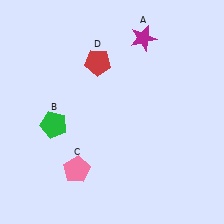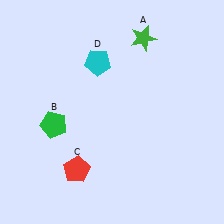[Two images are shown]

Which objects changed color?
A changed from magenta to green. C changed from pink to red. D changed from red to cyan.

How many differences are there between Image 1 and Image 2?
There are 3 differences between the two images.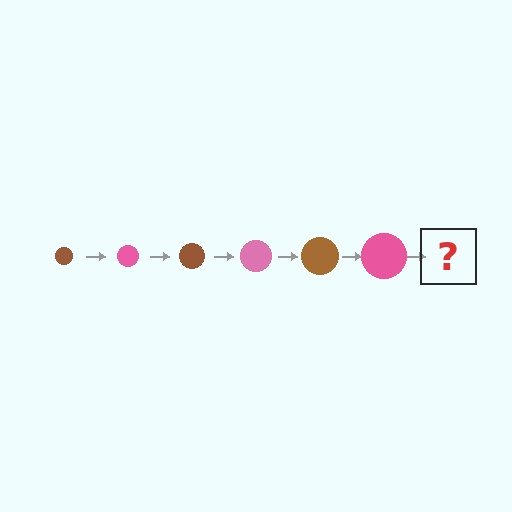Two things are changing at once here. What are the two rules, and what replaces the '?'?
The two rules are that the circle grows larger each step and the color cycles through brown and pink. The '?' should be a brown circle, larger than the previous one.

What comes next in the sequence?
The next element should be a brown circle, larger than the previous one.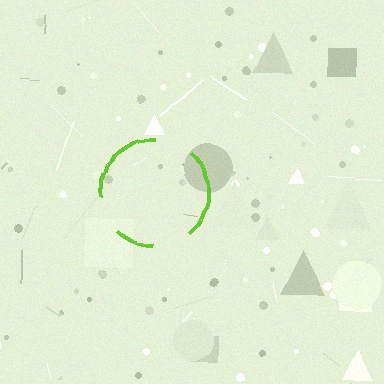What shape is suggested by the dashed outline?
The dashed outline suggests a circle.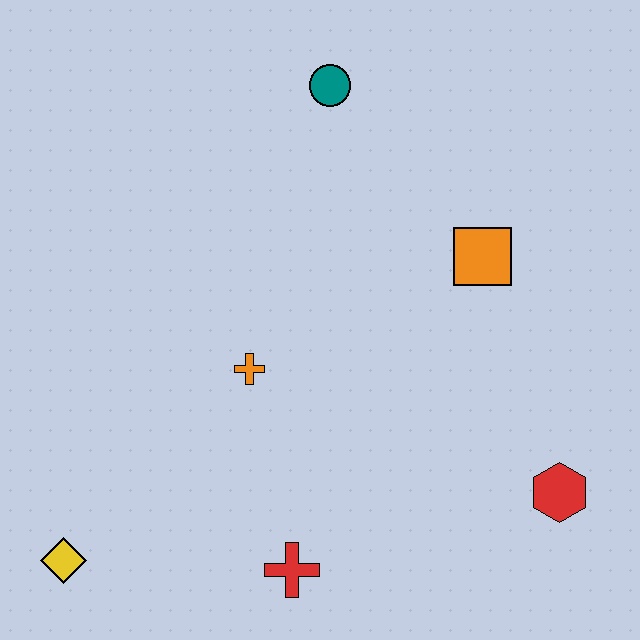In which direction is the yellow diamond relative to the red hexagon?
The yellow diamond is to the left of the red hexagon.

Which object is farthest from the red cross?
The teal circle is farthest from the red cross.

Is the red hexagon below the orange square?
Yes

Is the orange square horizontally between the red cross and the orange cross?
No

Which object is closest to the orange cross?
The red cross is closest to the orange cross.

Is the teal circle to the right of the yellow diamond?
Yes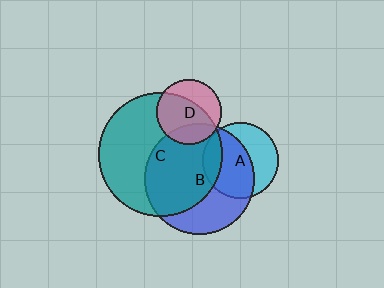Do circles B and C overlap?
Yes.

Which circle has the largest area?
Circle C (teal).